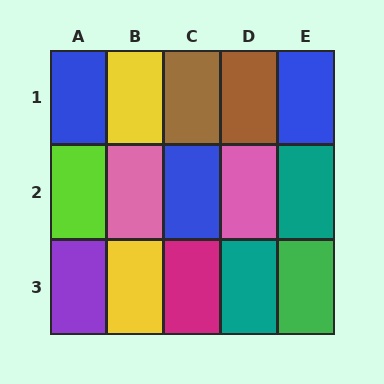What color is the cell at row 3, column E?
Green.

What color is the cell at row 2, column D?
Pink.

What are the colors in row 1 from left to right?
Blue, yellow, brown, brown, blue.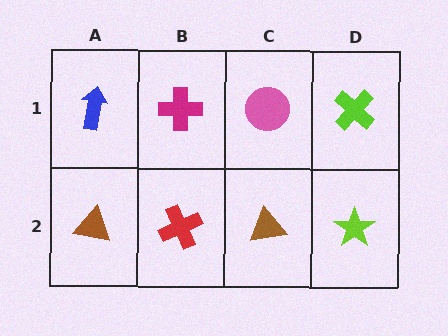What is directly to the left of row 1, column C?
A magenta cross.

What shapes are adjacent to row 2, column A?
A blue arrow (row 1, column A), a red cross (row 2, column B).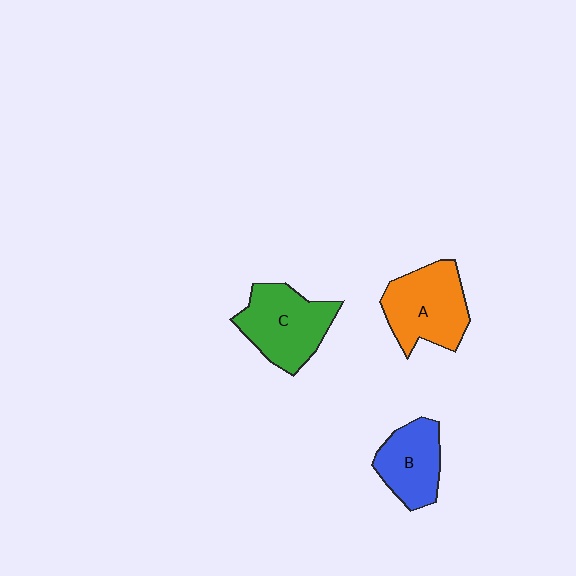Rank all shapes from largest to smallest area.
From largest to smallest: C (green), A (orange), B (blue).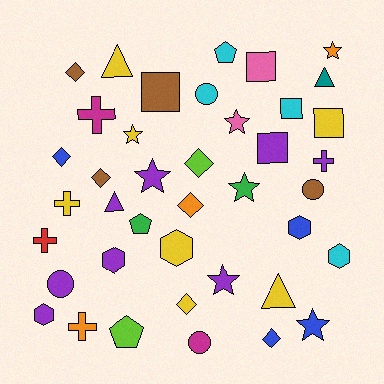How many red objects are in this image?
There is 1 red object.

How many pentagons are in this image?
There are 3 pentagons.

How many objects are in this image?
There are 40 objects.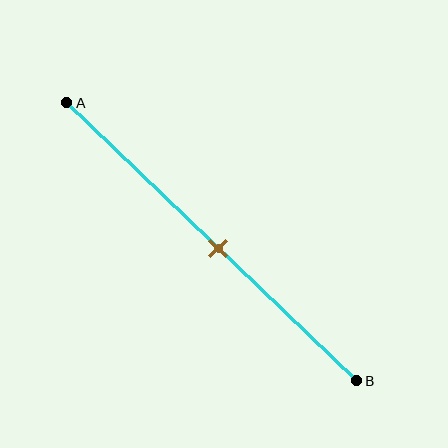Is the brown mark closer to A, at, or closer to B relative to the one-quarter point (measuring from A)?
The brown mark is closer to point B than the one-quarter point of segment AB.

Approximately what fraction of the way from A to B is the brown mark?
The brown mark is approximately 50% of the way from A to B.